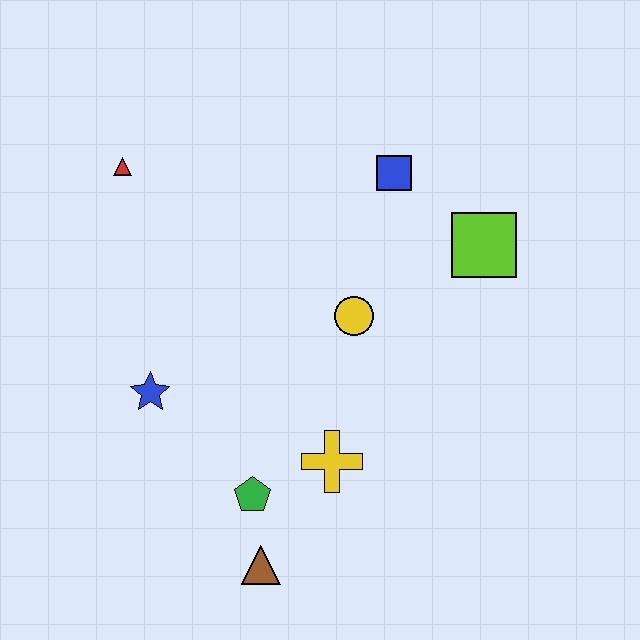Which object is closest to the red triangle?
The blue star is closest to the red triangle.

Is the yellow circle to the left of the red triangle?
No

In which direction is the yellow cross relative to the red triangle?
The yellow cross is below the red triangle.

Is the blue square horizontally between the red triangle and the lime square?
Yes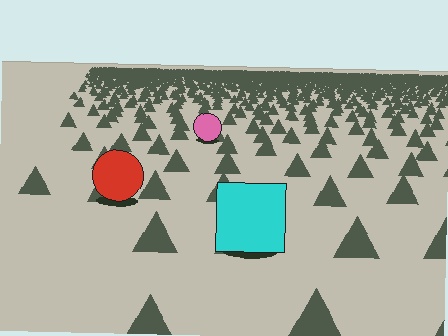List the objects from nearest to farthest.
From nearest to farthest: the cyan square, the red circle, the pink circle.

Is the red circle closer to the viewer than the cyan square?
No. The cyan square is closer — you can tell from the texture gradient: the ground texture is coarser near it.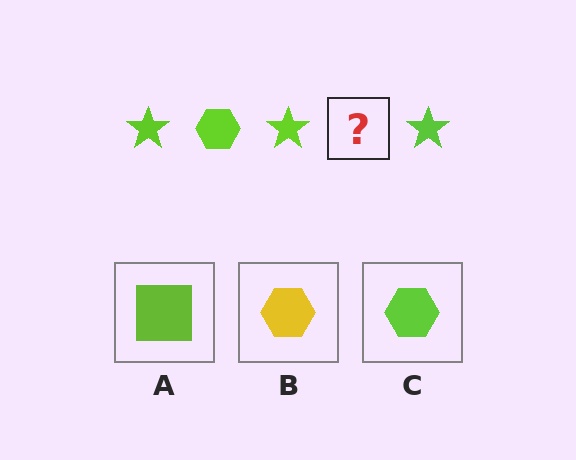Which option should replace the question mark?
Option C.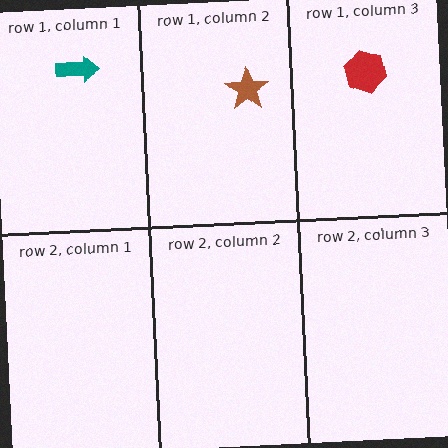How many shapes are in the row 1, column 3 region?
1.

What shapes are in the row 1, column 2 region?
The brown star.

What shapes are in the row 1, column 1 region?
The teal arrow.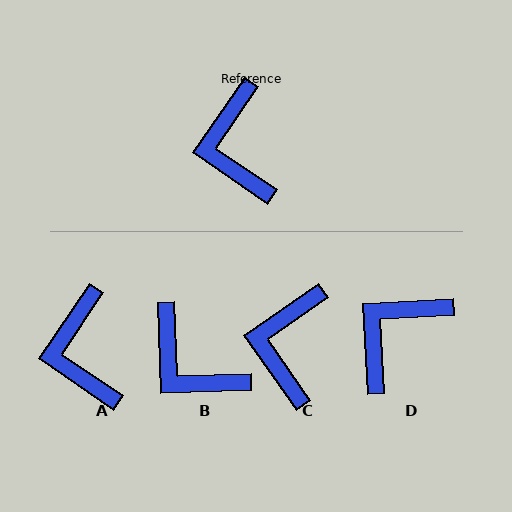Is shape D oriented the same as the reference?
No, it is off by about 53 degrees.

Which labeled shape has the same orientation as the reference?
A.